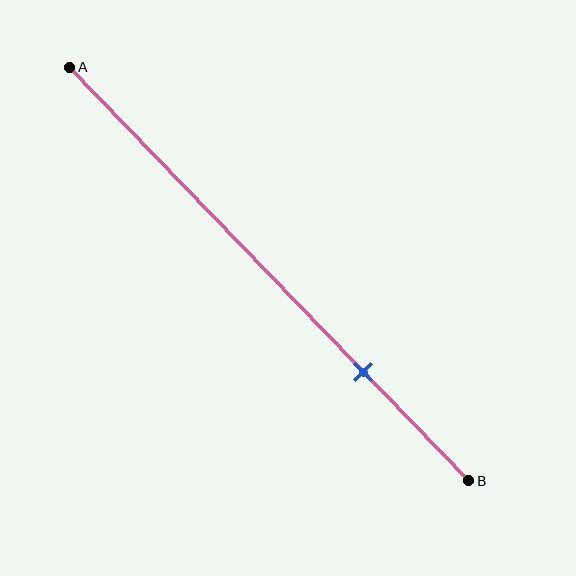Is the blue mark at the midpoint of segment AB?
No, the mark is at about 75% from A, not at the 50% midpoint.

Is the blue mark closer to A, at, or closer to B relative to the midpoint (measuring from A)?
The blue mark is closer to point B than the midpoint of segment AB.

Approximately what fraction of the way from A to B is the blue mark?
The blue mark is approximately 75% of the way from A to B.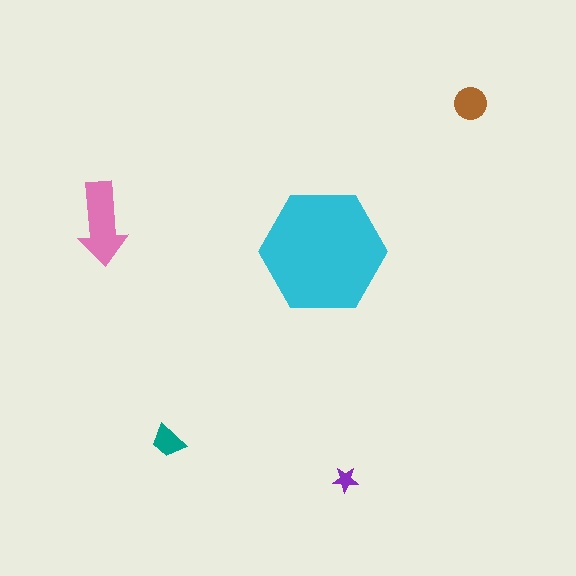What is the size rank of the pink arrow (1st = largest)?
2nd.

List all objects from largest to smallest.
The cyan hexagon, the pink arrow, the brown circle, the teal trapezoid, the purple star.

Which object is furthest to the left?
The pink arrow is leftmost.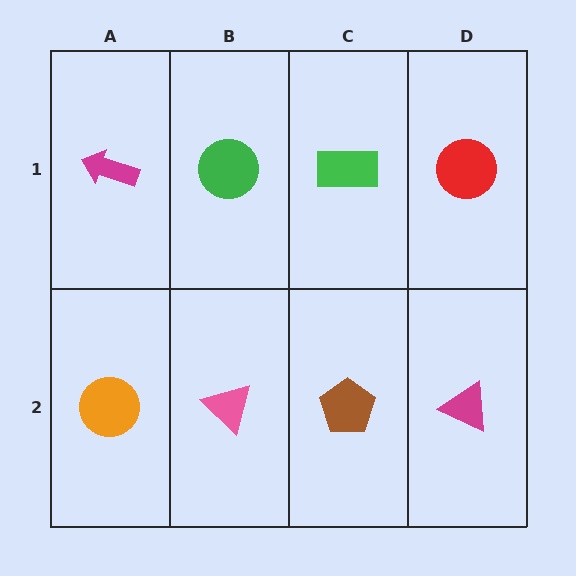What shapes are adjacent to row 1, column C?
A brown pentagon (row 2, column C), a green circle (row 1, column B), a red circle (row 1, column D).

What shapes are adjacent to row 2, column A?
A magenta arrow (row 1, column A), a pink triangle (row 2, column B).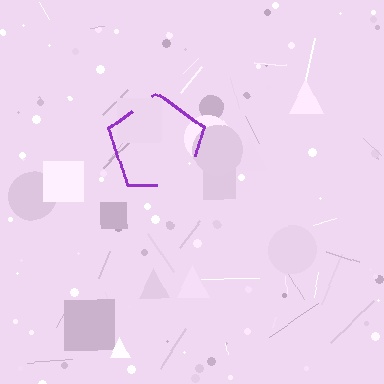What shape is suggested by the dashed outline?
The dashed outline suggests a pentagon.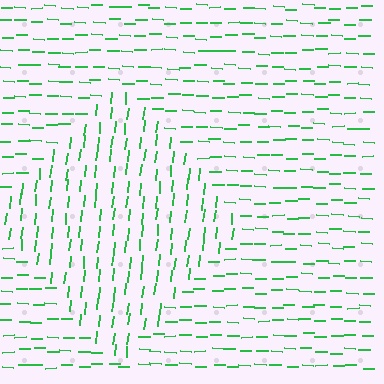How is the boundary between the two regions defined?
The boundary is defined purely by a change in line orientation (approximately 85 degrees difference). All lines are the same color and thickness.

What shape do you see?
I see a diamond.